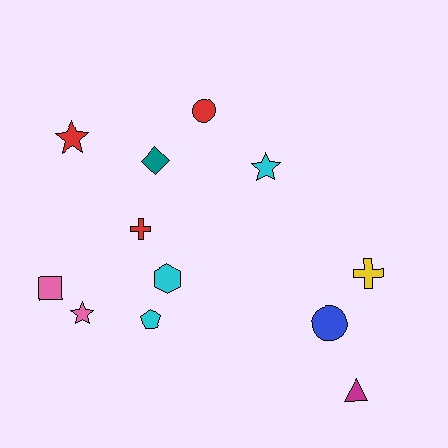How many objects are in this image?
There are 12 objects.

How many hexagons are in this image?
There is 1 hexagon.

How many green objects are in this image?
There are no green objects.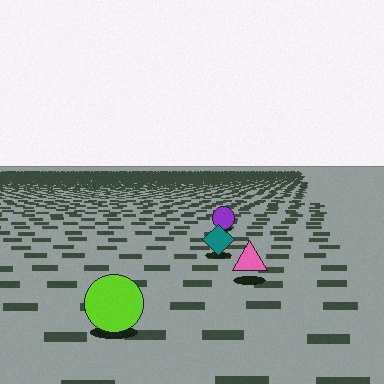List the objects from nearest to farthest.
From nearest to farthest: the lime circle, the pink triangle, the teal diamond, the purple circle.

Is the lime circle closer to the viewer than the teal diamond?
Yes. The lime circle is closer — you can tell from the texture gradient: the ground texture is coarser near it.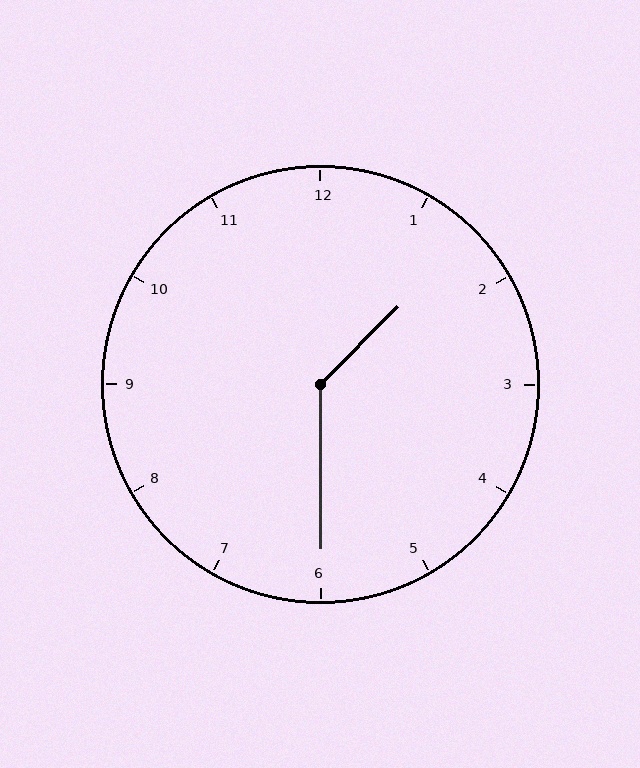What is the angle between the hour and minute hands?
Approximately 135 degrees.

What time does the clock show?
1:30.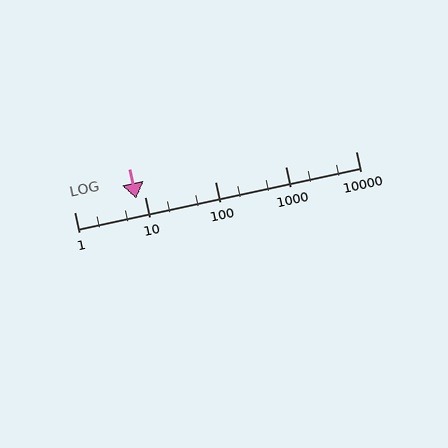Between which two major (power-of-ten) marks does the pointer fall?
The pointer is between 1 and 10.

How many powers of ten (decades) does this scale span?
The scale spans 4 decades, from 1 to 10000.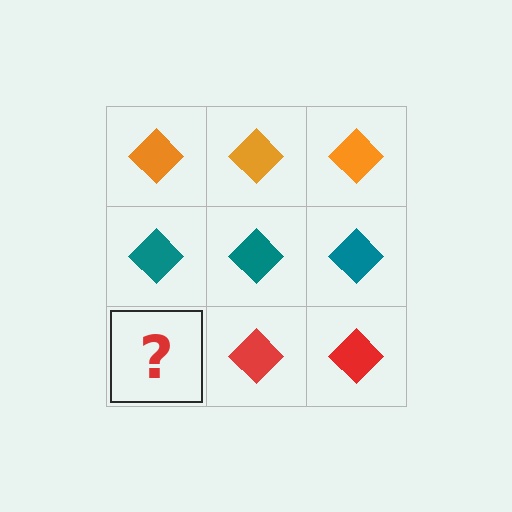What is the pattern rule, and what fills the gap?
The rule is that each row has a consistent color. The gap should be filled with a red diamond.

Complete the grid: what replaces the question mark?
The question mark should be replaced with a red diamond.